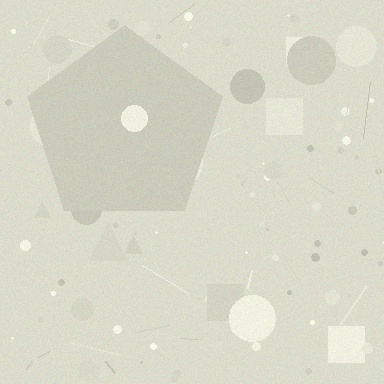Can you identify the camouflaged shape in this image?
The camouflaged shape is a pentagon.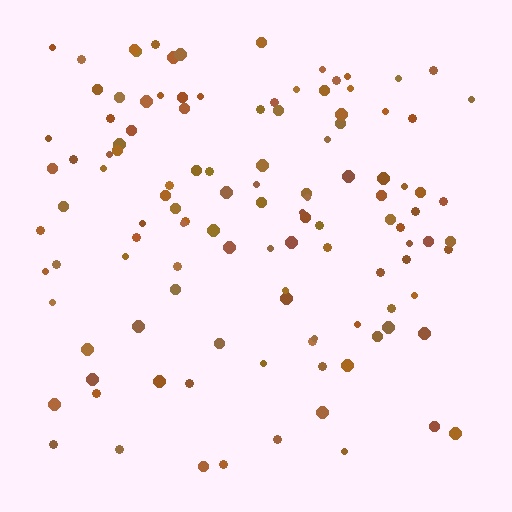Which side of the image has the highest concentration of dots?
The top.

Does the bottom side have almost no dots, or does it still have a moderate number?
Still a moderate number, just noticeably fewer than the top.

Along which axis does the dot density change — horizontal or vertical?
Vertical.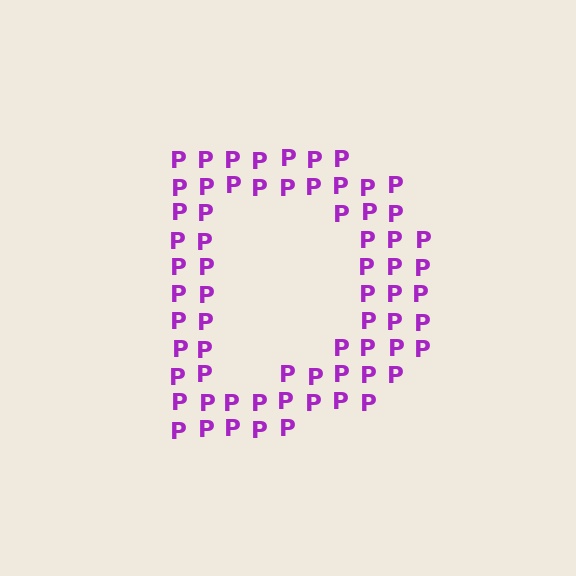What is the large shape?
The large shape is the letter D.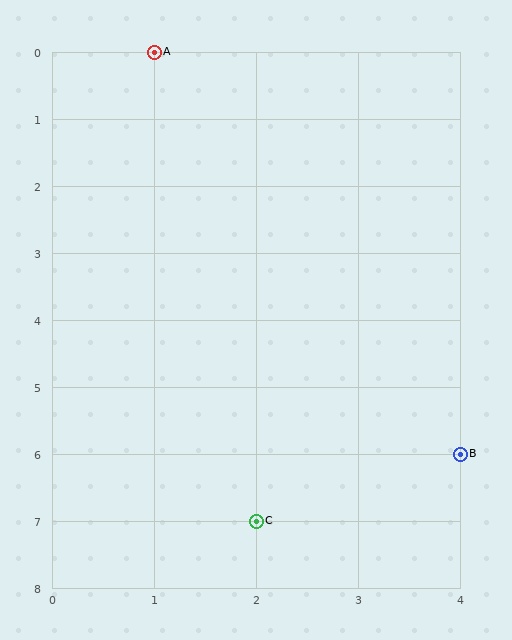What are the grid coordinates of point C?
Point C is at grid coordinates (2, 7).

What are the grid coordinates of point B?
Point B is at grid coordinates (4, 6).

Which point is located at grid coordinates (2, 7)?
Point C is at (2, 7).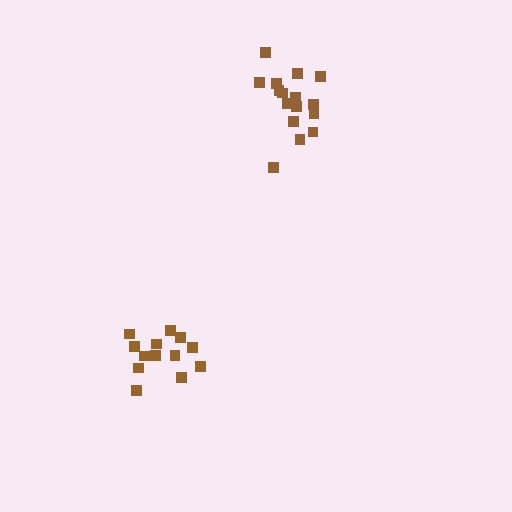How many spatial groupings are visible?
There are 2 spatial groupings.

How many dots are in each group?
Group 1: 16 dots, Group 2: 13 dots (29 total).